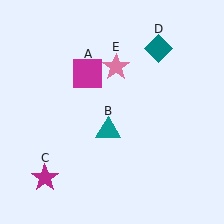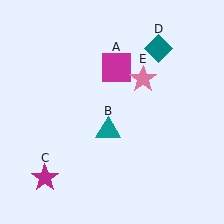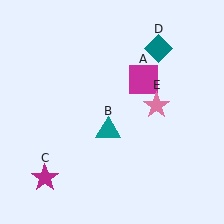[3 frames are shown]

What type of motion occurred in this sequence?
The magenta square (object A), pink star (object E) rotated clockwise around the center of the scene.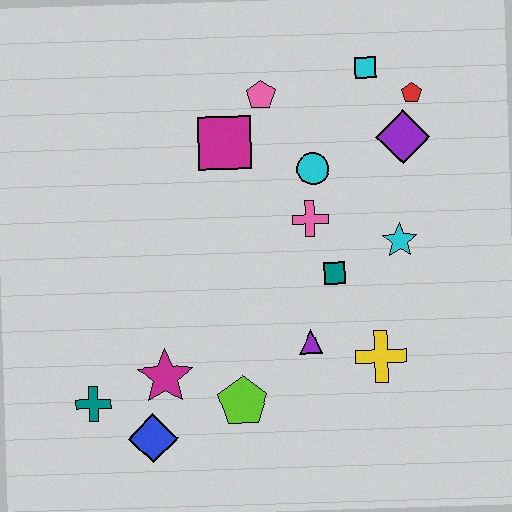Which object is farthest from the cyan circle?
The teal cross is farthest from the cyan circle.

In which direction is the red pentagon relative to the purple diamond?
The red pentagon is above the purple diamond.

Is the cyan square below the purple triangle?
No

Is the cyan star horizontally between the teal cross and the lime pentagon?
No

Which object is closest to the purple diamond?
The red pentagon is closest to the purple diamond.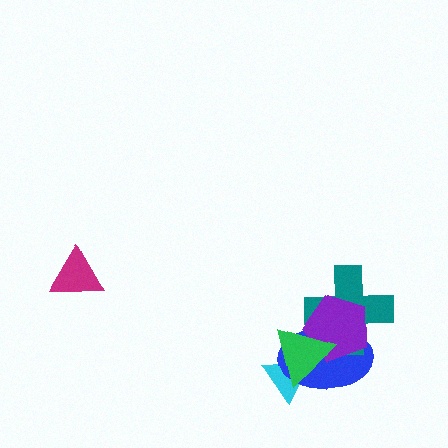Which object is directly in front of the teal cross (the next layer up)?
The purple pentagon is directly in front of the teal cross.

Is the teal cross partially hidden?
Yes, it is partially covered by another shape.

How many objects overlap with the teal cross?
3 objects overlap with the teal cross.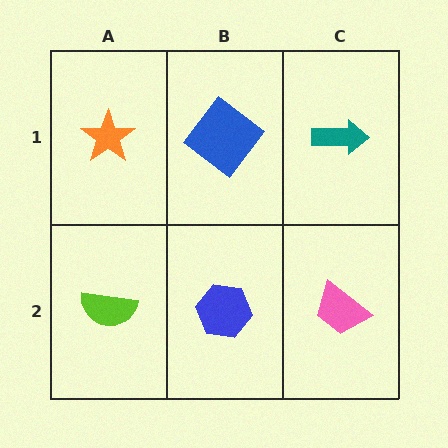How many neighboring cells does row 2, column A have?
2.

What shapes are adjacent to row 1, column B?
A blue hexagon (row 2, column B), an orange star (row 1, column A), a teal arrow (row 1, column C).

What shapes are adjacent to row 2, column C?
A teal arrow (row 1, column C), a blue hexagon (row 2, column B).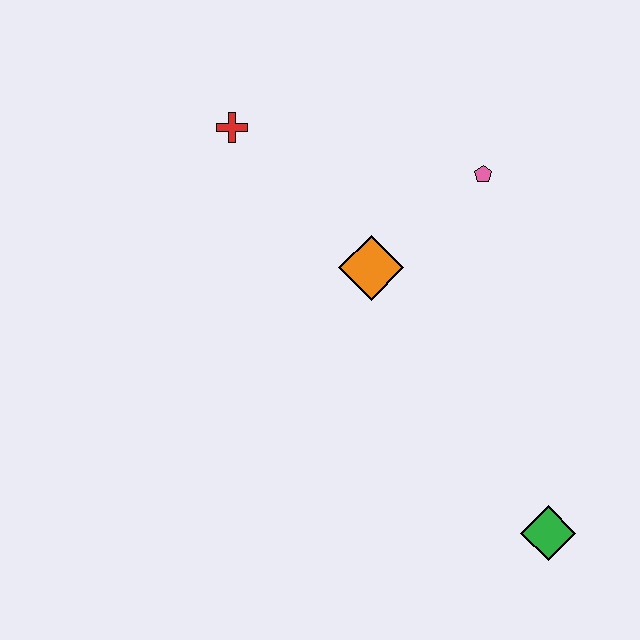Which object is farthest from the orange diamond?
The green diamond is farthest from the orange diamond.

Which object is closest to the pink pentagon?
The orange diamond is closest to the pink pentagon.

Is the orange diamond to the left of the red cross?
No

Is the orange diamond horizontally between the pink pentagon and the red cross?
Yes